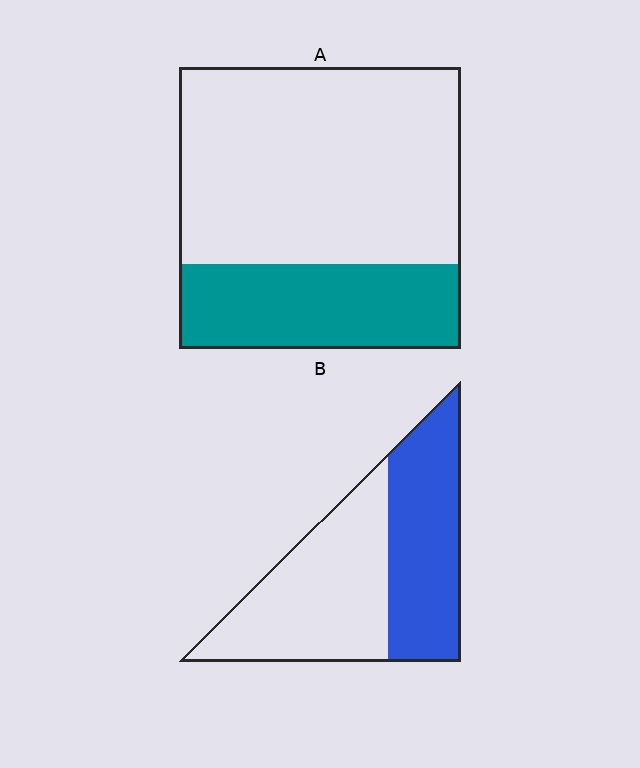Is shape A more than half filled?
No.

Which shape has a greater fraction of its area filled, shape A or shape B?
Shape B.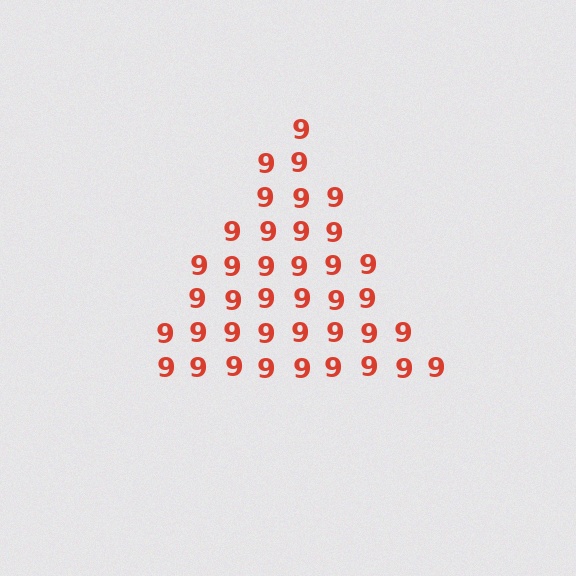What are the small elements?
The small elements are digit 9's.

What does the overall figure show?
The overall figure shows a triangle.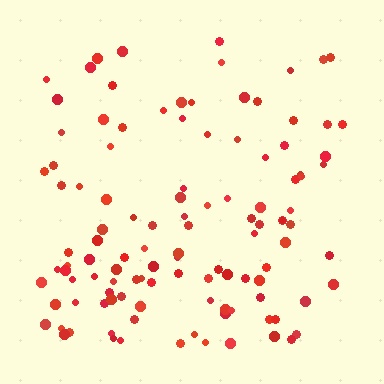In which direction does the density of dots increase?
From top to bottom, with the bottom side densest.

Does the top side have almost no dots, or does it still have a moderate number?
Still a moderate number, just noticeably fewer than the bottom.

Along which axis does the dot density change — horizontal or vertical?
Vertical.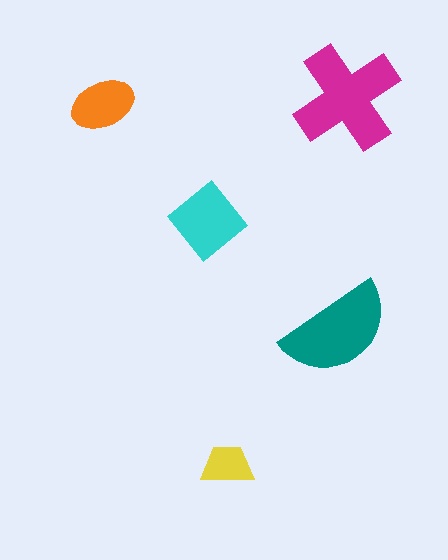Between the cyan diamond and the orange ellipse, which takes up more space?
The cyan diamond.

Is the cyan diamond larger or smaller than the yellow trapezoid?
Larger.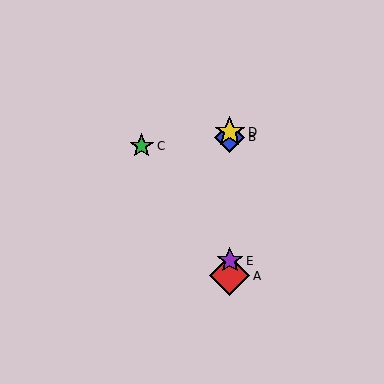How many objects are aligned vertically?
4 objects (A, B, D, E) are aligned vertically.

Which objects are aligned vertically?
Objects A, B, D, E are aligned vertically.